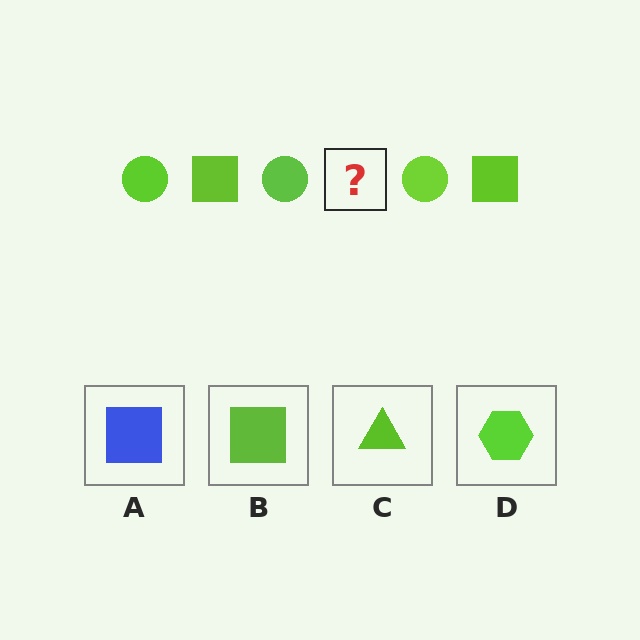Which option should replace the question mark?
Option B.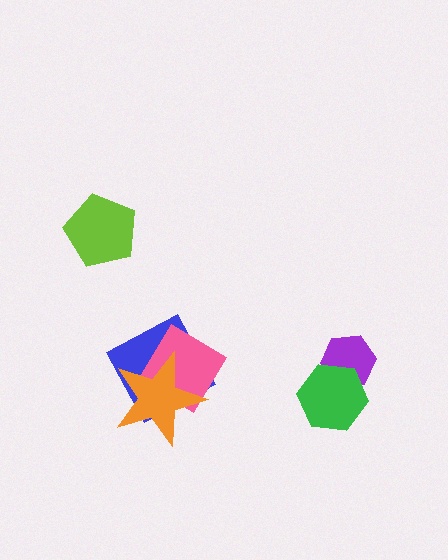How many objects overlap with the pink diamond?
2 objects overlap with the pink diamond.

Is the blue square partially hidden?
Yes, it is partially covered by another shape.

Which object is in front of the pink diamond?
The orange star is in front of the pink diamond.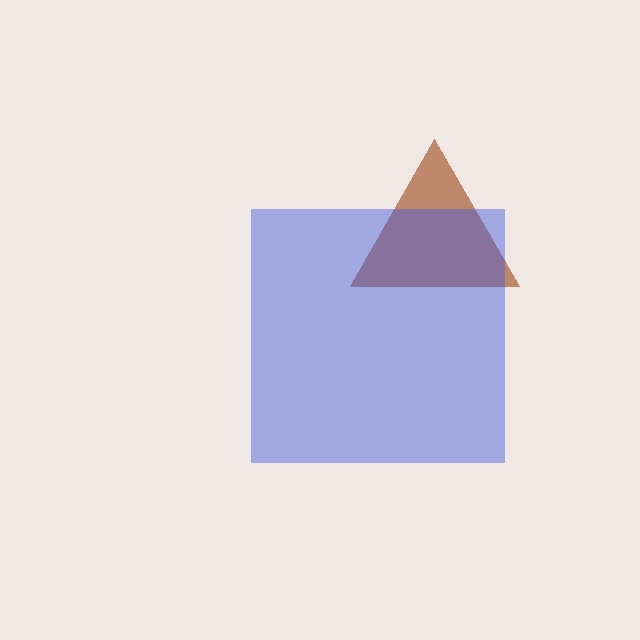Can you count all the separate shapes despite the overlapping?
Yes, there are 2 separate shapes.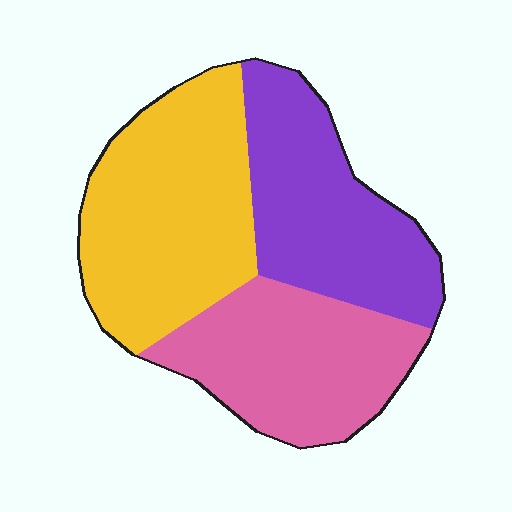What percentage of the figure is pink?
Pink takes up about one third (1/3) of the figure.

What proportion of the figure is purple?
Purple covers around 30% of the figure.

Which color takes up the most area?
Yellow, at roughly 40%.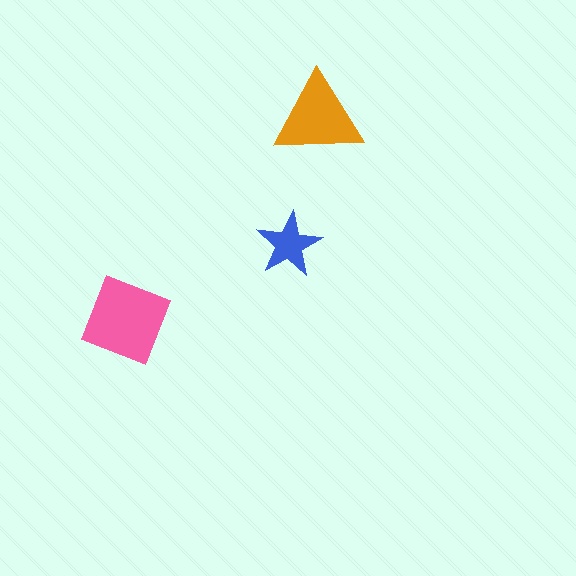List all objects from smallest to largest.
The blue star, the orange triangle, the pink square.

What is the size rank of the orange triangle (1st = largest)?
2nd.